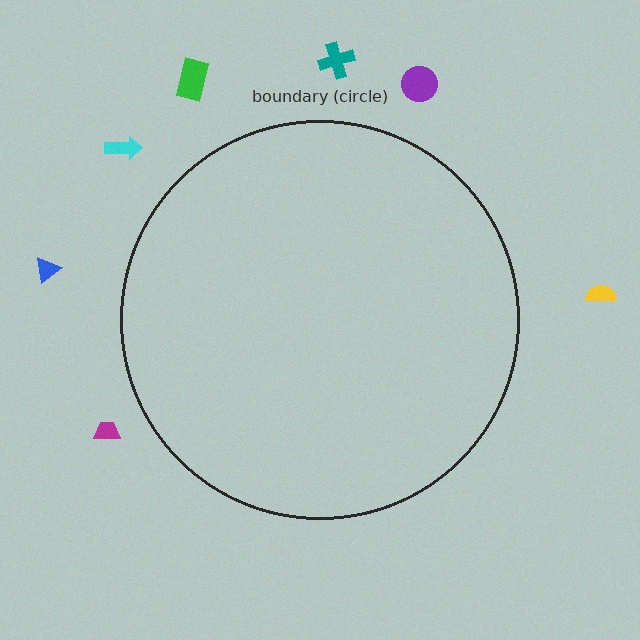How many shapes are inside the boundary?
0 inside, 7 outside.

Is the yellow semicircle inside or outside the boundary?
Outside.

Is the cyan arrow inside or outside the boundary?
Outside.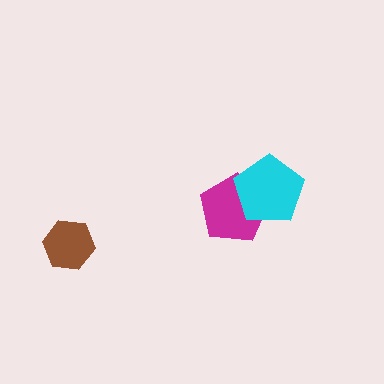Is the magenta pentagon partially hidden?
Yes, it is partially covered by another shape.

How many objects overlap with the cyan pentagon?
1 object overlaps with the cyan pentagon.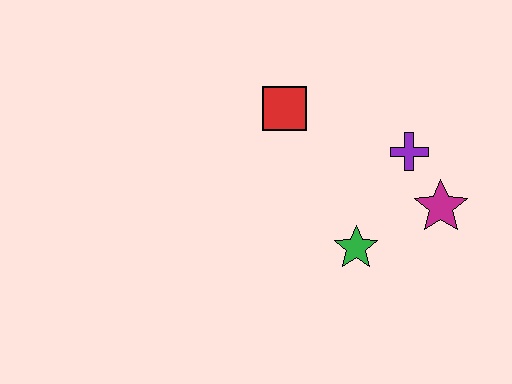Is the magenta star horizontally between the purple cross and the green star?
No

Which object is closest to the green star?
The magenta star is closest to the green star.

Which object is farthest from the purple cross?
The red square is farthest from the purple cross.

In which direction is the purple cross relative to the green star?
The purple cross is above the green star.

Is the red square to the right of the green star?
No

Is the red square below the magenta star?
No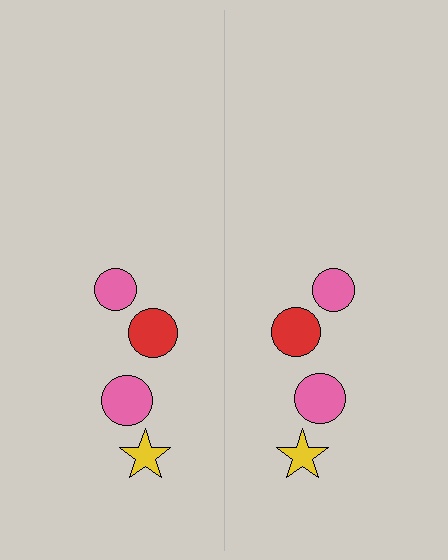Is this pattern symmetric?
Yes, this pattern has bilateral (reflection) symmetry.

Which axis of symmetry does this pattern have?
The pattern has a vertical axis of symmetry running through the center of the image.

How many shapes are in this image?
There are 8 shapes in this image.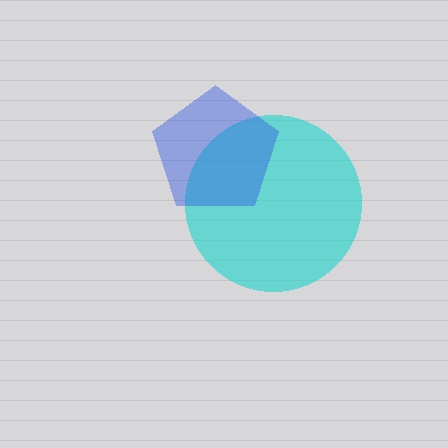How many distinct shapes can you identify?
There are 2 distinct shapes: a cyan circle, a blue pentagon.